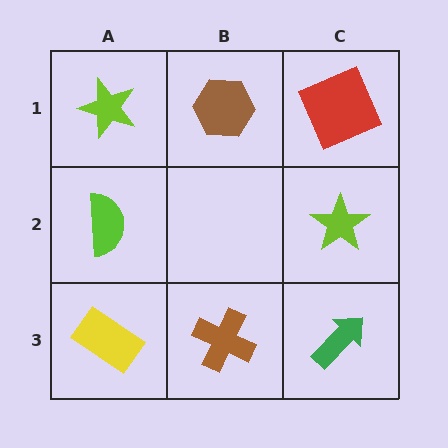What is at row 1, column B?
A brown hexagon.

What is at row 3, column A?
A yellow rectangle.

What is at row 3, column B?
A brown cross.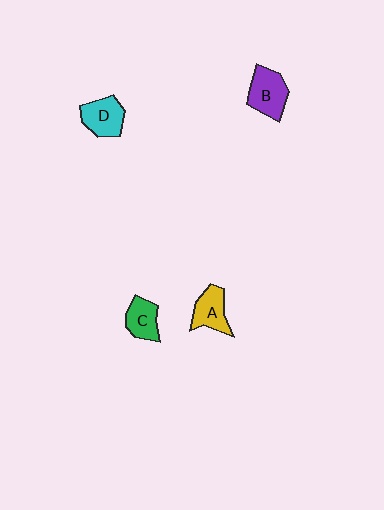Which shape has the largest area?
Shape B (purple).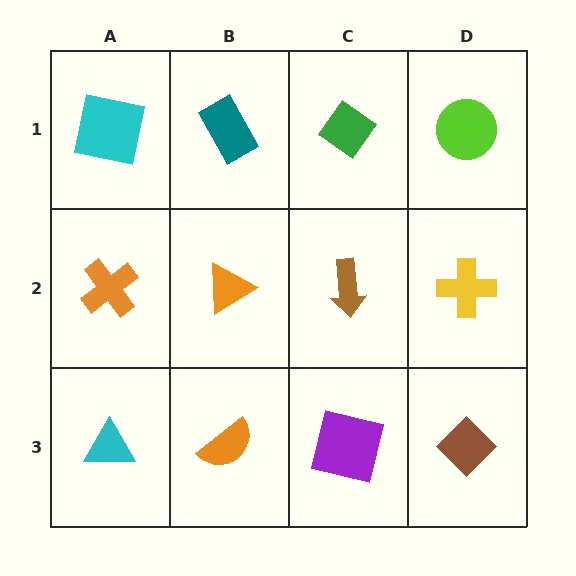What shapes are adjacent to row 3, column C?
A brown arrow (row 2, column C), an orange semicircle (row 3, column B), a brown diamond (row 3, column D).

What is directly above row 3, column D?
A yellow cross.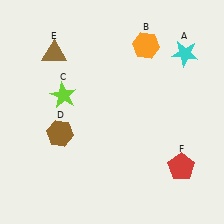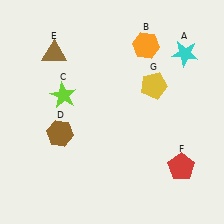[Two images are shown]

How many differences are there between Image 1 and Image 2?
There is 1 difference between the two images.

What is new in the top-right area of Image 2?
A yellow pentagon (G) was added in the top-right area of Image 2.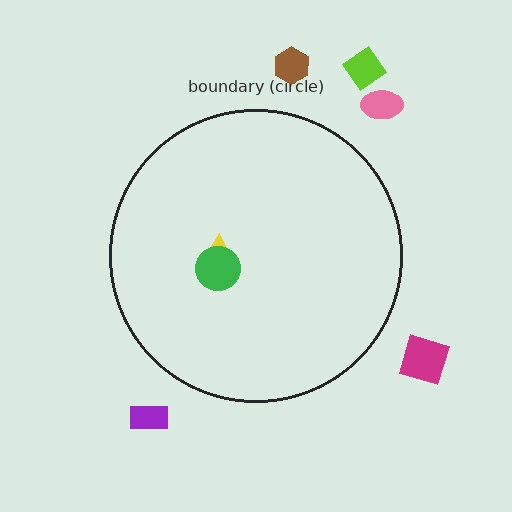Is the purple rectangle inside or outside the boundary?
Outside.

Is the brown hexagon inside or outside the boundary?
Outside.